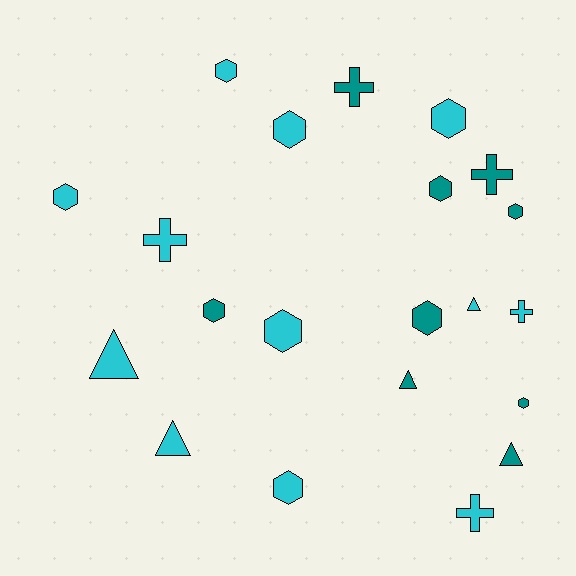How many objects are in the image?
There are 21 objects.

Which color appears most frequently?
Cyan, with 12 objects.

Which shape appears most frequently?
Hexagon, with 11 objects.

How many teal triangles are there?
There are 2 teal triangles.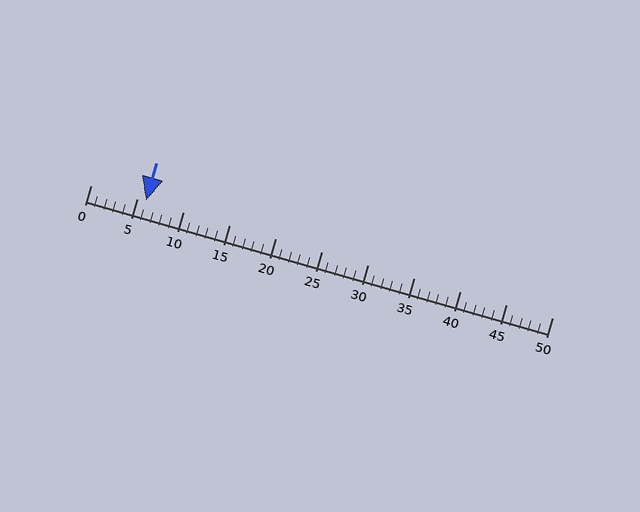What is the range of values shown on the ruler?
The ruler shows values from 0 to 50.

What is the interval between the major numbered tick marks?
The major tick marks are spaced 5 units apart.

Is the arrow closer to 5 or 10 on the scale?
The arrow is closer to 5.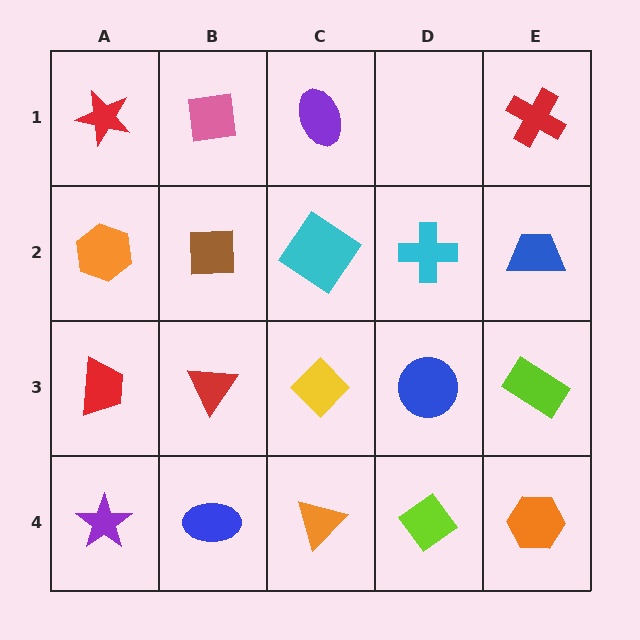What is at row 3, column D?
A blue circle.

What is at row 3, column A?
A red trapezoid.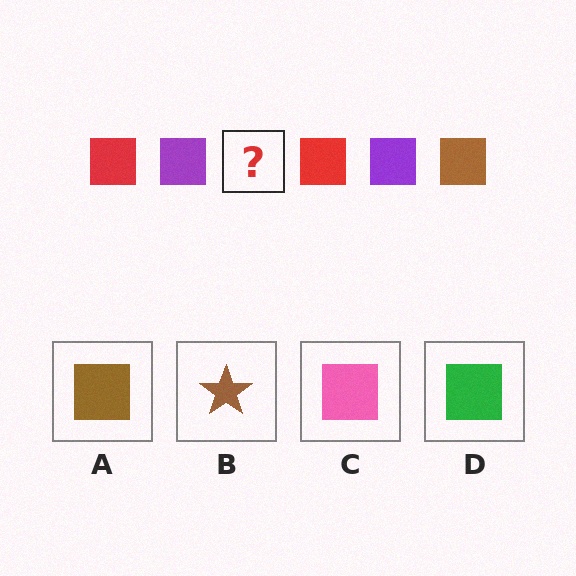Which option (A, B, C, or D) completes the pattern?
A.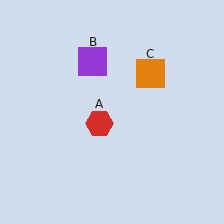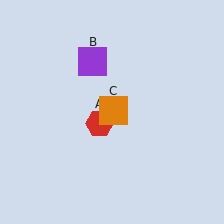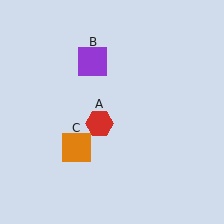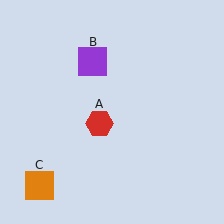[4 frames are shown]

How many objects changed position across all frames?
1 object changed position: orange square (object C).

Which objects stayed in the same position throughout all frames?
Red hexagon (object A) and purple square (object B) remained stationary.